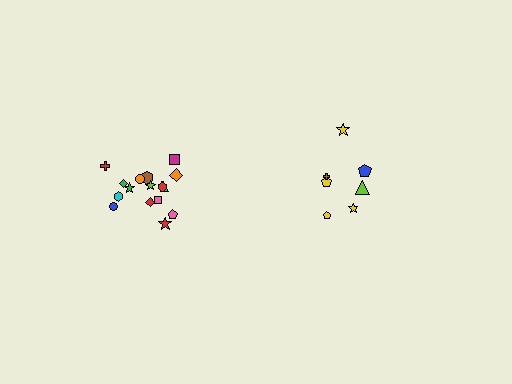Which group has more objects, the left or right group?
The left group.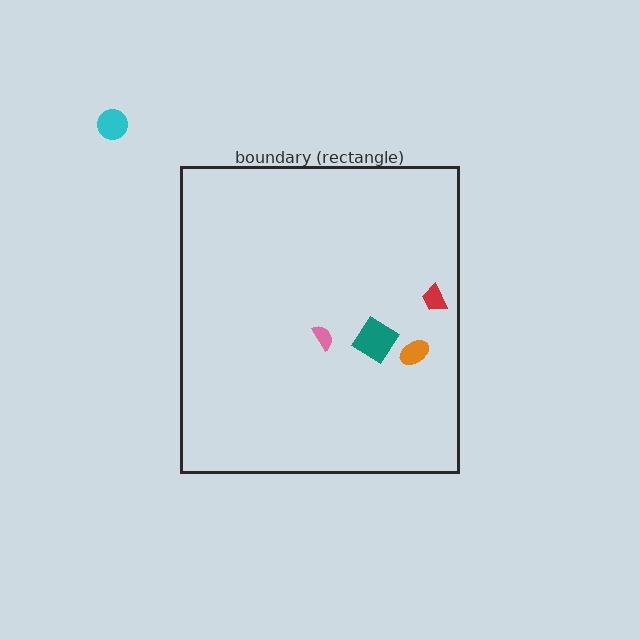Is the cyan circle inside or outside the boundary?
Outside.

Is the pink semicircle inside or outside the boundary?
Inside.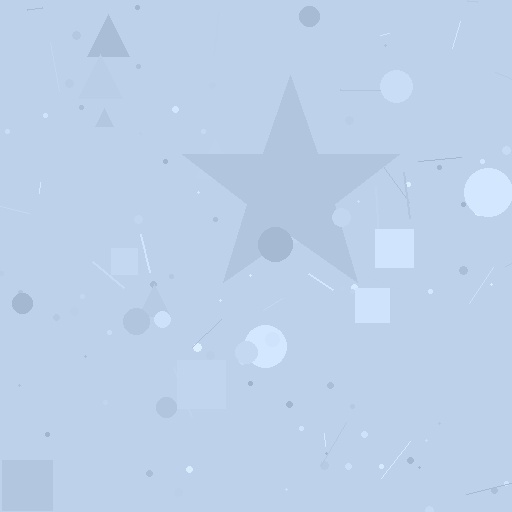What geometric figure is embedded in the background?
A star is embedded in the background.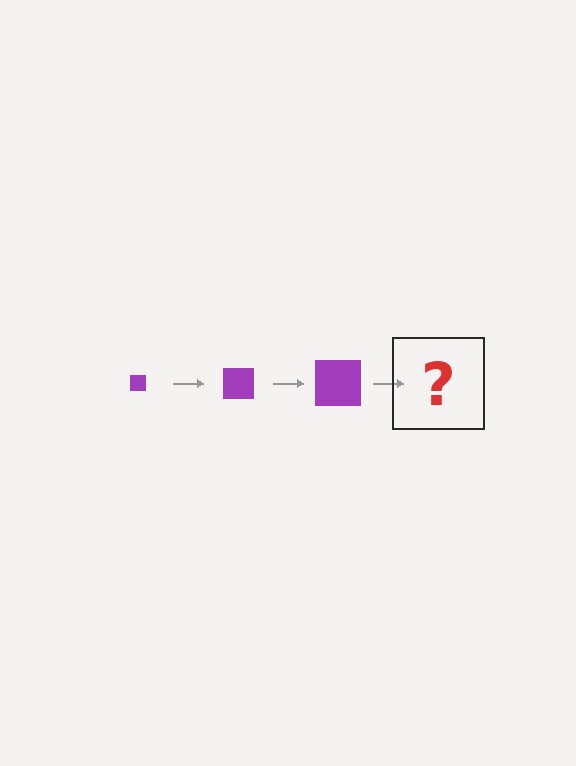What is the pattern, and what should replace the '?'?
The pattern is that the square gets progressively larger each step. The '?' should be a purple square, larger than the previous one.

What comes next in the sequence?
The next element should be a purple square, larger than the previous one.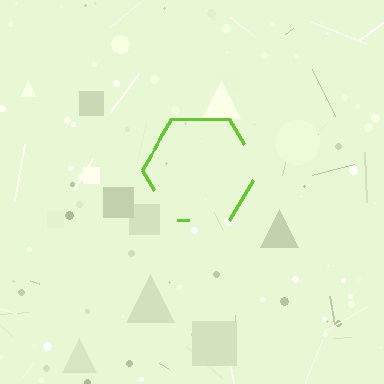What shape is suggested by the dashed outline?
The dashed outline suggests a hexagon.